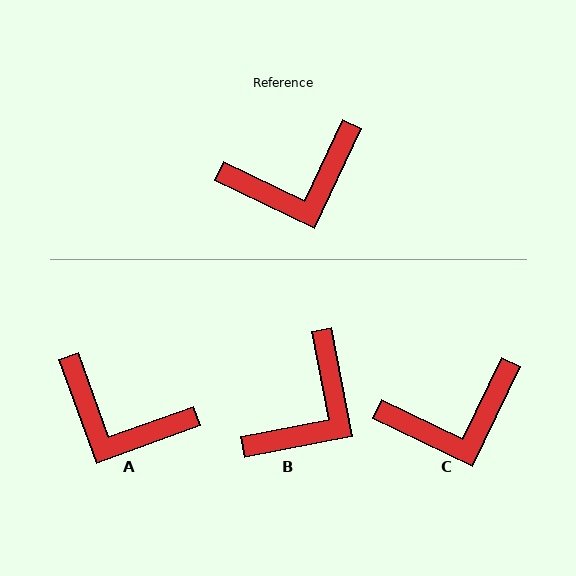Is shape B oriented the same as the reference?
No, it is off by about 37 degrees.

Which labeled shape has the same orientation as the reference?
C.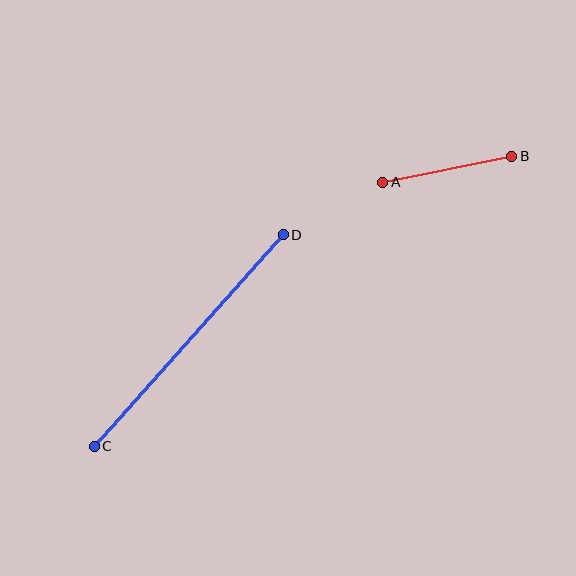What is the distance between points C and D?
The distance is approximately 284 pixels.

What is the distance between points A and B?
The distance is approximately 131 pixels.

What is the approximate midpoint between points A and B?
The midpoint is at approximately (447, 169) pixels.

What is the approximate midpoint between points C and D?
The midpoint is at approximately (189, 341) pixels.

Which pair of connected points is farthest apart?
Points C and D are farthest apart.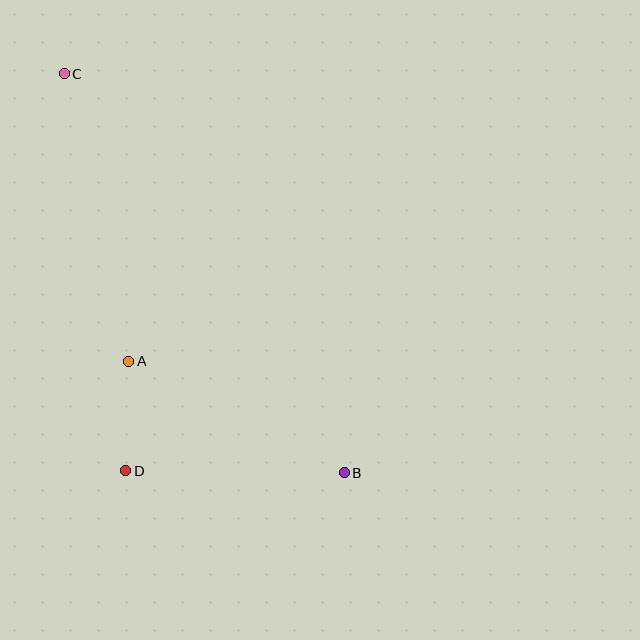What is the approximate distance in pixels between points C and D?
The distance between C and D is approximately 402 pixels.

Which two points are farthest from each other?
Points B and C are farthest from each other.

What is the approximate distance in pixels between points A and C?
The distance between A and C is approximately 295 pixels.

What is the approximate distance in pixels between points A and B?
The distance between A and B is approximately 243 pixels.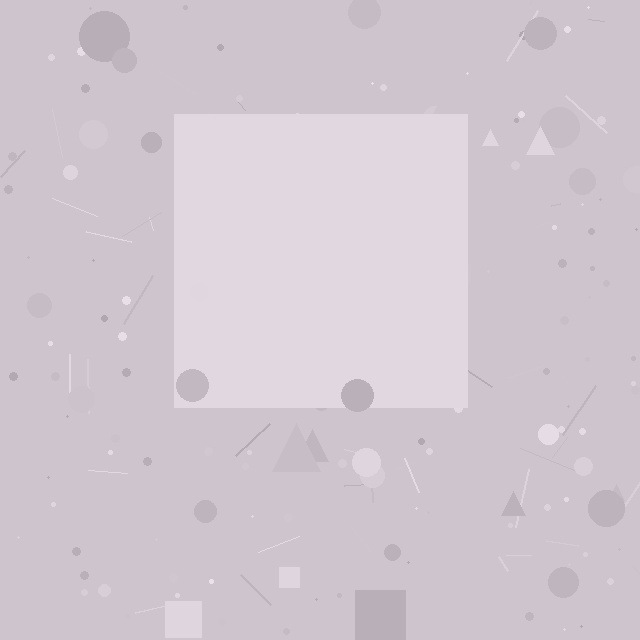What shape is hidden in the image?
A square is hidden in the image.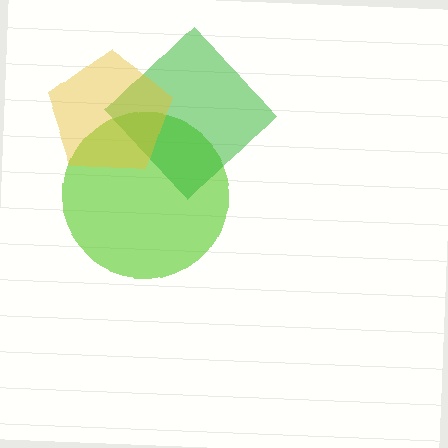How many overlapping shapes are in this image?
There are 3 overlapping shapes in the image.